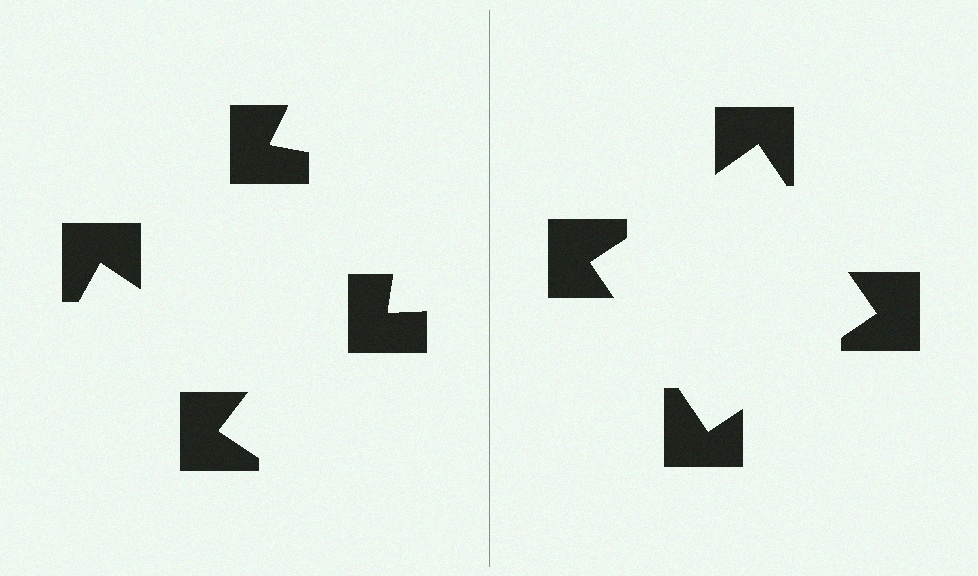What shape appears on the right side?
An illusory square.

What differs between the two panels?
The notched squares are positioned identically on both sides; only the wedge orientations differ. On the right they align to a square; on the left they are misaligned.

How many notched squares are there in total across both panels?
8 — 4 on each side.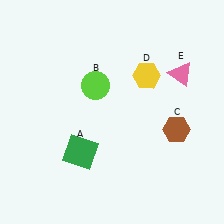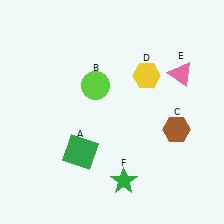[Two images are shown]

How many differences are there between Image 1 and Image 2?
There is 1 difference between the two images.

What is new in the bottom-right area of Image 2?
A green star (F) was added in the bottom-right area of Image 2.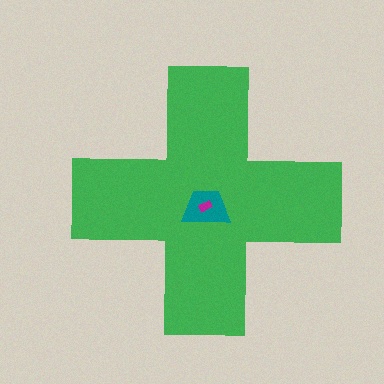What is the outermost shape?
The green cross.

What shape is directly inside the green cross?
The teal trapezoid.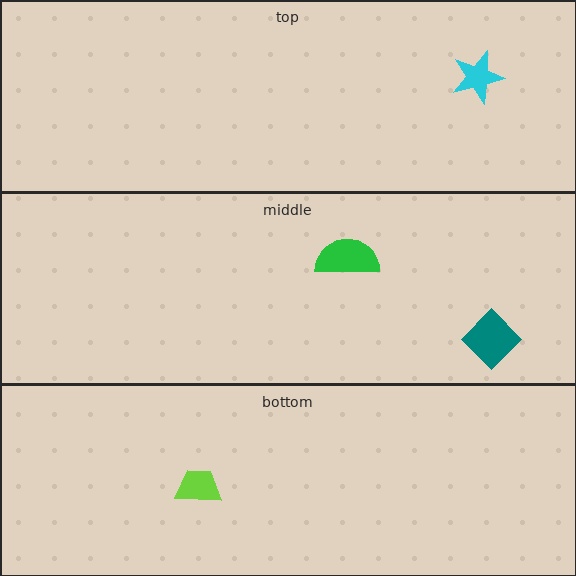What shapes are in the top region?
The cyan star.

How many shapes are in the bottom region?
1.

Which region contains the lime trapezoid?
The bottom region.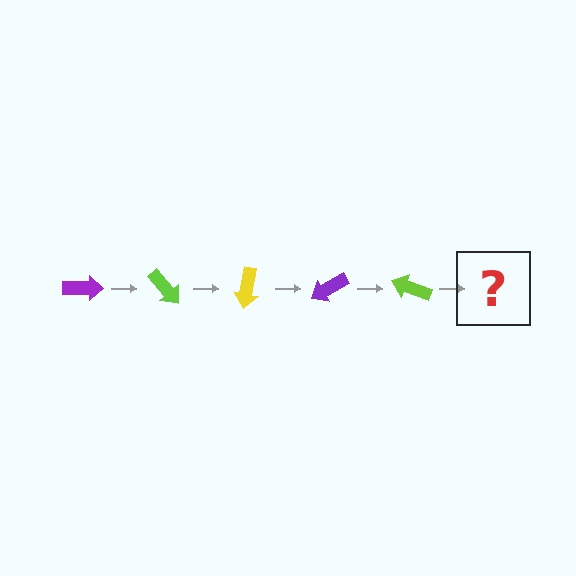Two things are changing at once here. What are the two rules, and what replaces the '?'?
The two rules are that it rotates 50 degrees each step and the color cycles through purple, lime, and yellow. The '?' should be a yellow arrow, rotated 250 degrees from the start.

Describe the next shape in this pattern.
It should be a yellow arrow, rotated 250 degrees from the start.